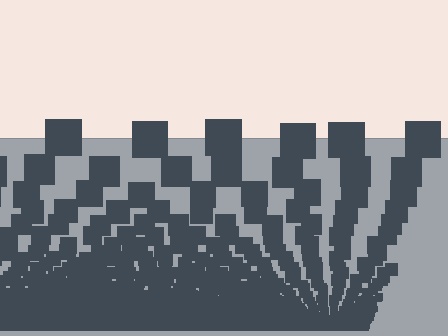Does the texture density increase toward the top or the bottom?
Density increases toward the bottom.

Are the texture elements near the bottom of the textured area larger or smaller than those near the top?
Smaller. The gradient is inverted — elements near the bottom are smaller and denser.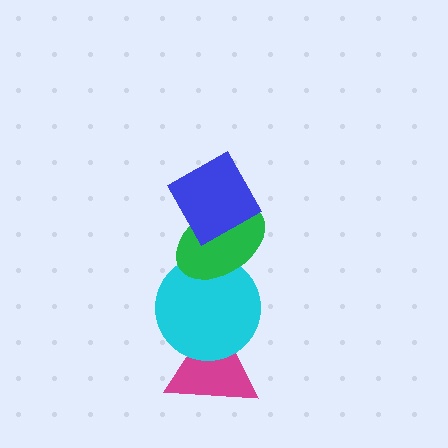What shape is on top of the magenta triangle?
The cyan circle is on top of the magenta triangle.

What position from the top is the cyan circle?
The cyan circle is 3rd from the top.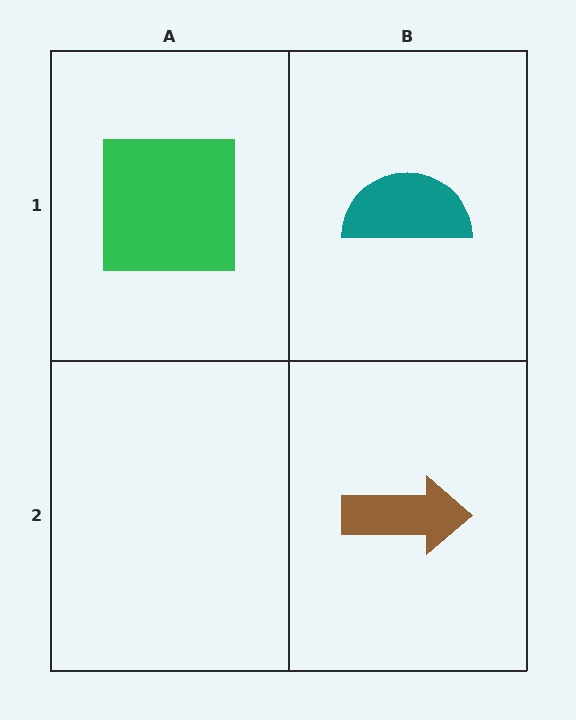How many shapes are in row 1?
2 shapes.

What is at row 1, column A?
A green square.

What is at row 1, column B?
A teal semicircle.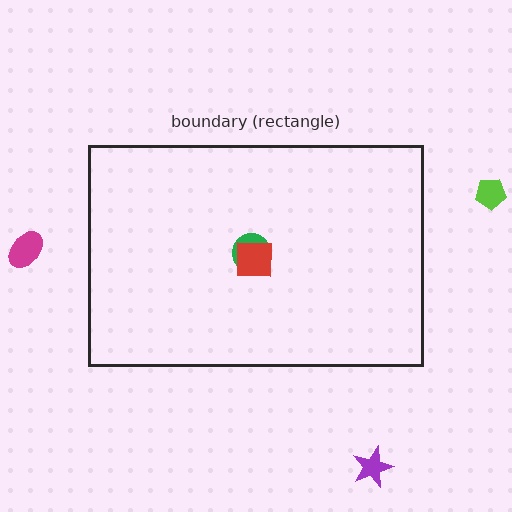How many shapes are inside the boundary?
2 inside, 3 outside.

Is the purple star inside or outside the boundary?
Outside.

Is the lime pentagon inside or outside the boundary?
Outside.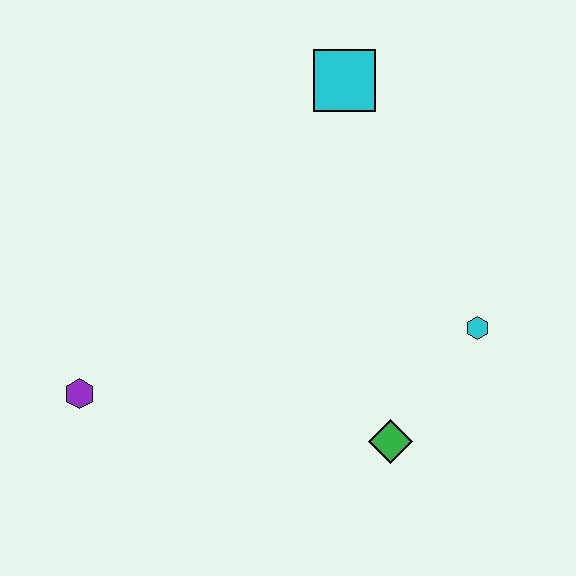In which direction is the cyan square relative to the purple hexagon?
The cyan square is above the purple hexagon.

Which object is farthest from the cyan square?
The purple hexagon is farthest from the cyan square.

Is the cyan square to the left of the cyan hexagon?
Yes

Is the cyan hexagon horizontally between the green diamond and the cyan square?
No